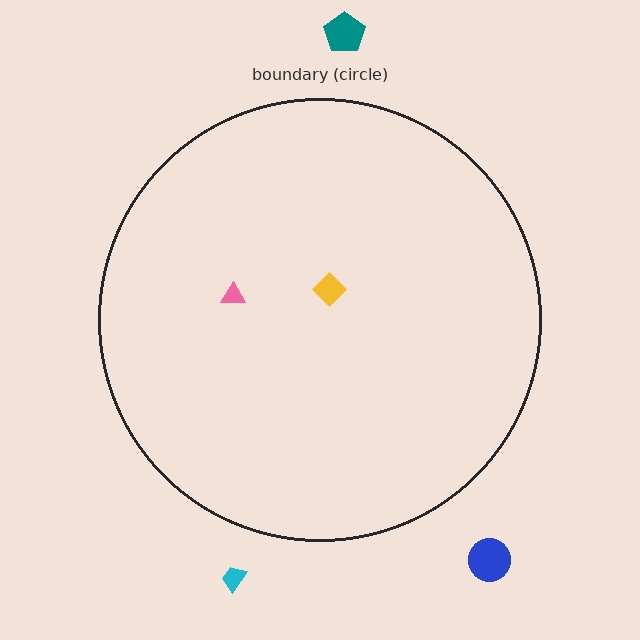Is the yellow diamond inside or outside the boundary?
Inside.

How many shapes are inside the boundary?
2 inside, 3 outside.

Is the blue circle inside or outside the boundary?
Outside.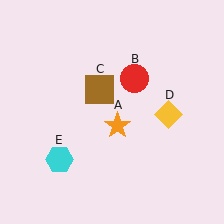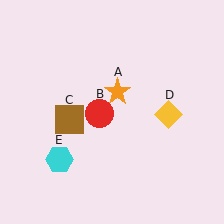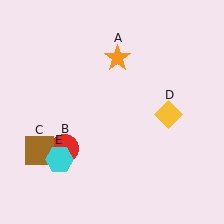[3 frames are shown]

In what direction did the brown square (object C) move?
The brown square (object C) moved down and to the left.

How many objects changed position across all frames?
3 objects changed position: orange star (object A), red circle (object B), brown square (object C).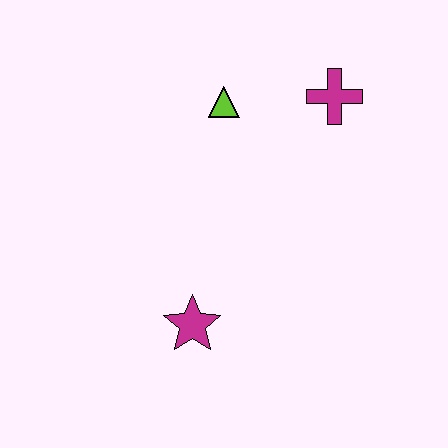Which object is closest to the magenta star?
The lime triangle is closest to the magenta star.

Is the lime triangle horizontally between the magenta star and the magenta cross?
Yes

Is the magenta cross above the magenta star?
Yes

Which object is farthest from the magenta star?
The magenta cross is farthest from the magenta star.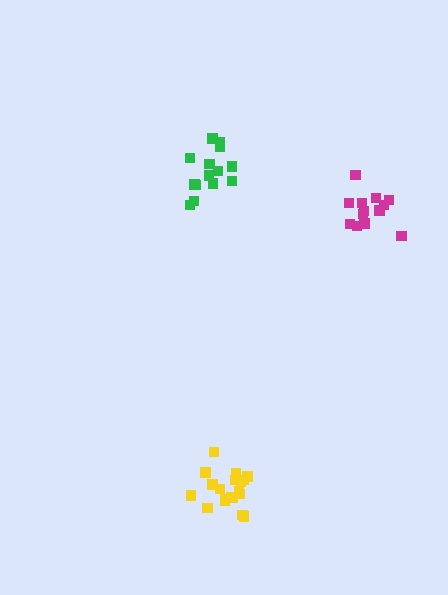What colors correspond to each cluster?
The clusters are colored: green, yellow, magenta.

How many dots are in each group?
Group 1: 14 dots, Group 2: 19 dots, Group 3: 14 dots (47 total).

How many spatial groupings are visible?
There are 3 spatial groupings.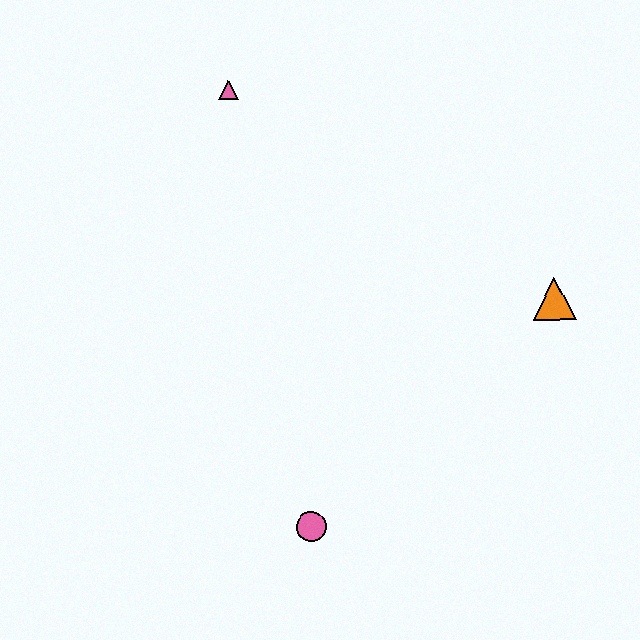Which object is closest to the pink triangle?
The orange triangle is closest to the pink triangle.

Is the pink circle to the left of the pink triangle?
No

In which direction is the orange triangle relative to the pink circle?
The orange triangle is to the right of the pink circle.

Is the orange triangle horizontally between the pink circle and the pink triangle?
No